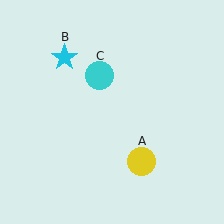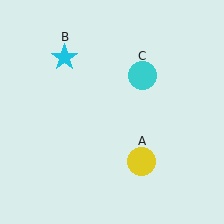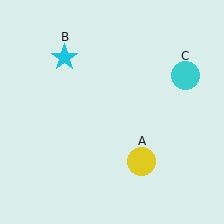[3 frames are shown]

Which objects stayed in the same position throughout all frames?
Yellow circle (object A) and cyan star (object B) remained stationary.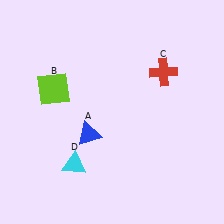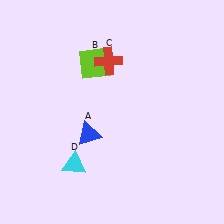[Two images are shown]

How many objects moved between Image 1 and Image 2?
2 objects moved between the two images.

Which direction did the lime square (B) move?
The lime square (B) moved right.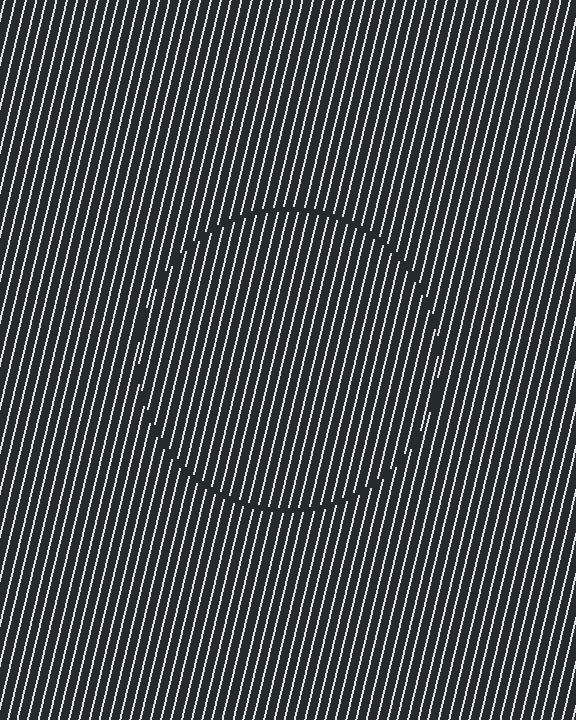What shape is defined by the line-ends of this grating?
An illusory circle. The interior of the shape contains the same grating, shifted by half a period — the contour is defined by the phase discontinuity where line-ends from the inner and outer gratings abut.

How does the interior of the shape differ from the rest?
The interior of the shape contains the same grating, shifted by half a period — the contour is defined by the phase discontinuity where line-ends from the inner and outer gratings abut.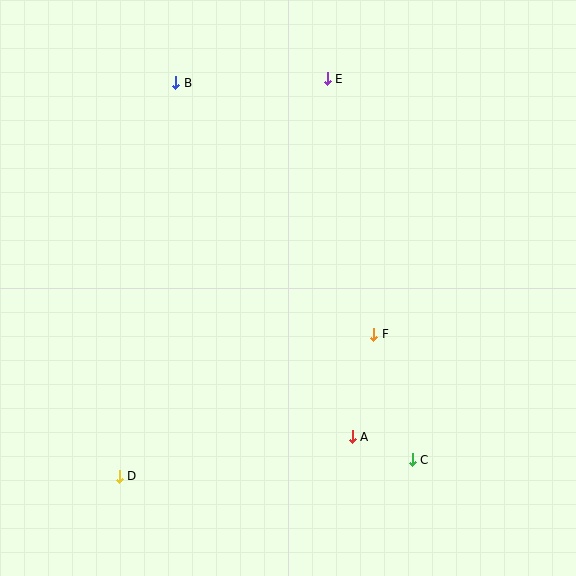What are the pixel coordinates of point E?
Point E is at (327, 79).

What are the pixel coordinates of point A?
Point A is at (352, 437).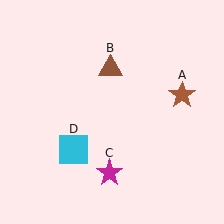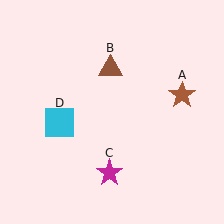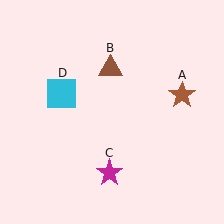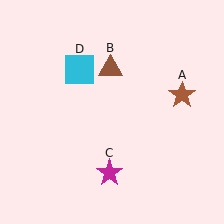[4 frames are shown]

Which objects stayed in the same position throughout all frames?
Brown star (object A) and brown triangle (object B) and magenta star (object C) remained stationary.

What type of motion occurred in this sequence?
The cyan square (object D) rotated clockwise around the center of the scene.